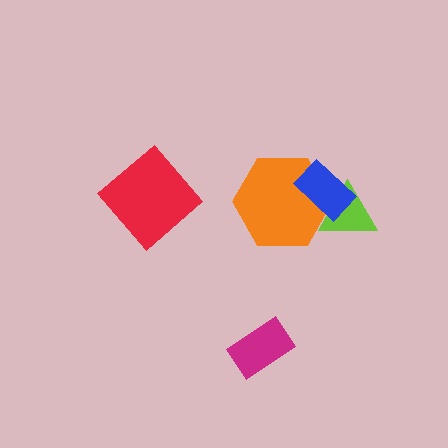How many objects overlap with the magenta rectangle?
0 objects overlap with the magenta rectangle.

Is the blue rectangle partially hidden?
No, no other shape covers it.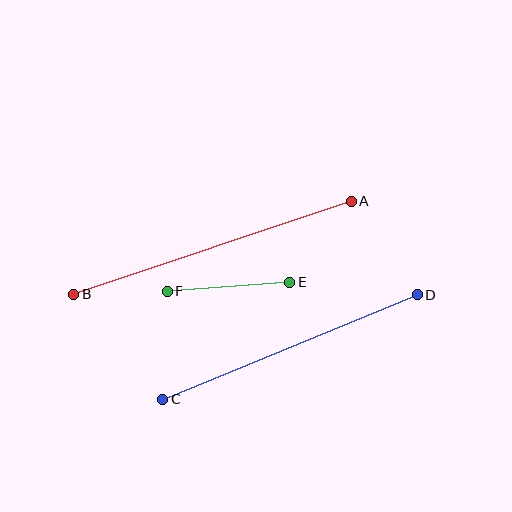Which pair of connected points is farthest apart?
Points A and B are farthest apart.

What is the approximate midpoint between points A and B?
The midpoint is at approximately (212, 248) pixels.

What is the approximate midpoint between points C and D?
The midpoint is at approximately (290, 347) pixels.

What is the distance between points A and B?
The distance is approximately 293 pixels.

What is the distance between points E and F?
The distance is approximately 123 pixels.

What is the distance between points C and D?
The distance is approximately 275 pixels.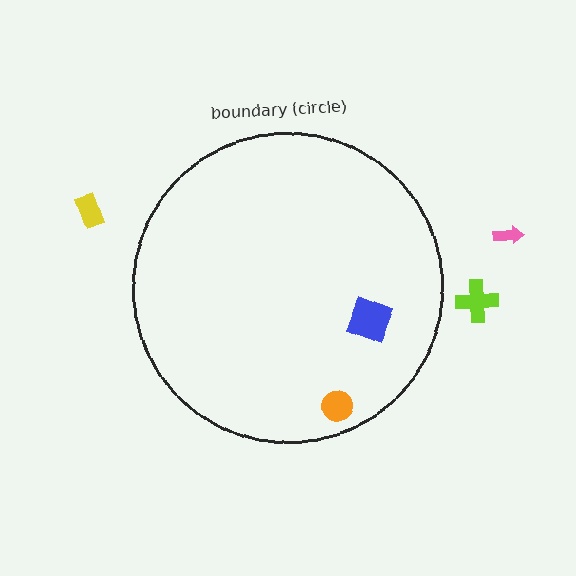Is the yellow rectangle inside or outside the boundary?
Outside.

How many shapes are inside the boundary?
2 inside, 3 outside.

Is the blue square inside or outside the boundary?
Inside.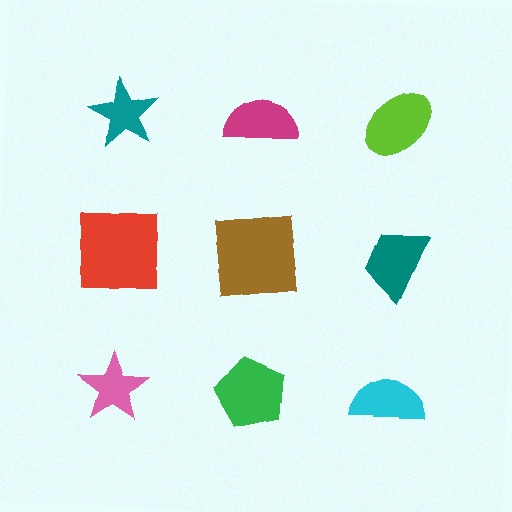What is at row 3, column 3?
A cyan semicircle.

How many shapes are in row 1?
3 shapes.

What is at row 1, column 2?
A magenta semicircle.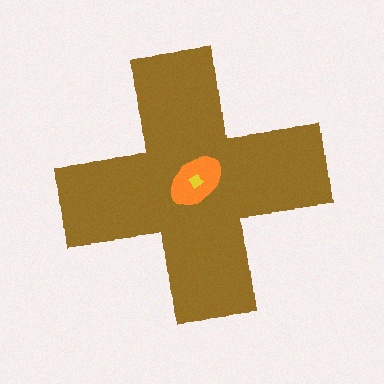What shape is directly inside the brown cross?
The orange ellipse.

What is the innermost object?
The yellow diamond.